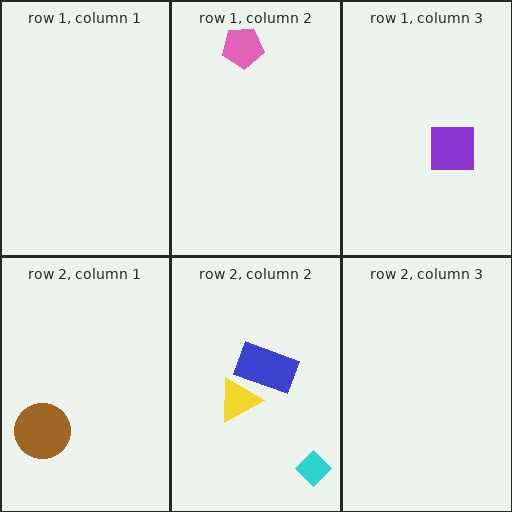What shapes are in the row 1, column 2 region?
The pink pentagon.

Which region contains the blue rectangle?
The row 2, column 2 region.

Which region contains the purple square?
The row 1, column 3 region.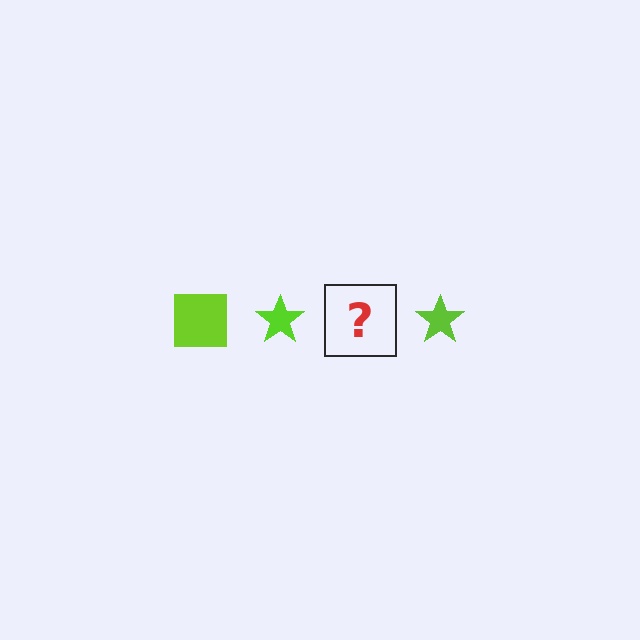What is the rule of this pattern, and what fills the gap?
The rule is that the pattern cycles through square, star shapes in lime. The gap should be filled with a lime square.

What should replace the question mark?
The question mark should be replaced with a lime square.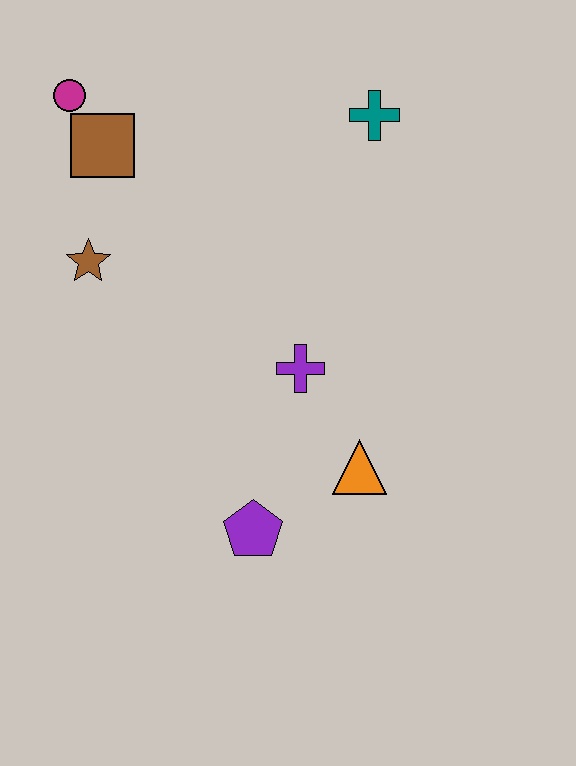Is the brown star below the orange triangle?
No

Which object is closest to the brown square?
The magenta circle is closest to the brown square.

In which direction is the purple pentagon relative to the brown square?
The purple pentagon is below the brown square.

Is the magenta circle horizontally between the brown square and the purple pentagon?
No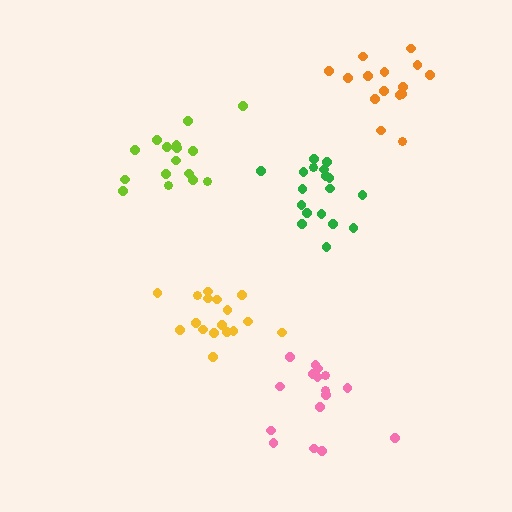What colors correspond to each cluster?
The clusters are colored: yellow, green, orange, lime, pink.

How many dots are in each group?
Group 1: 17 dots, Group 2: 18 dots, Group 3: 15 dots, Group 4: 16 dots, Group 5: 16 dots (82 total).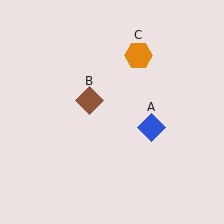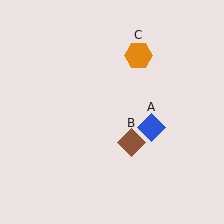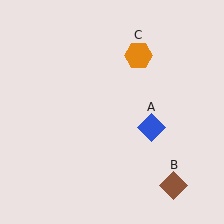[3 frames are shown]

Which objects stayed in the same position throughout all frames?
Blue diamond (object A) and orange hexagon (object C) remained stationary.